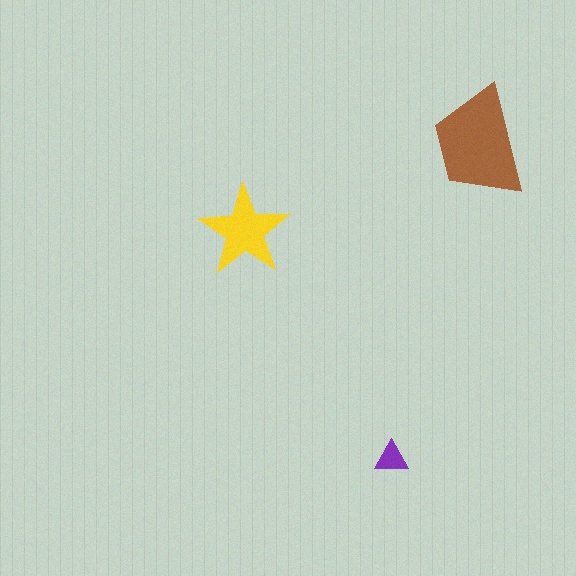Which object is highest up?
The brown trapezoid is topmost.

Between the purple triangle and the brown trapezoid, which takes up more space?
The brown trapezoid.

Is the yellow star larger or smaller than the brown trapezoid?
Smaller.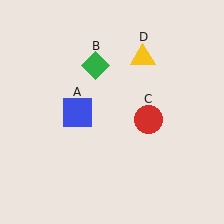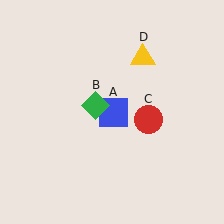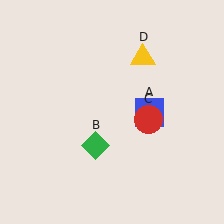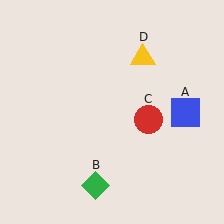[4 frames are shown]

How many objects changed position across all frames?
2 objects changed position: blue square (object A), green diamond (object B).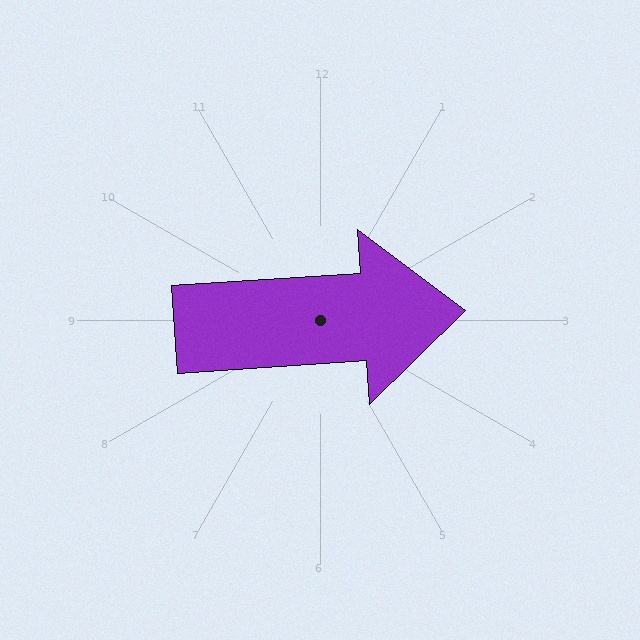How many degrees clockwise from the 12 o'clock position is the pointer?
Approximately 86 degrees.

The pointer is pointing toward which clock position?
Roughly 3 o'clock.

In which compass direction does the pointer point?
East.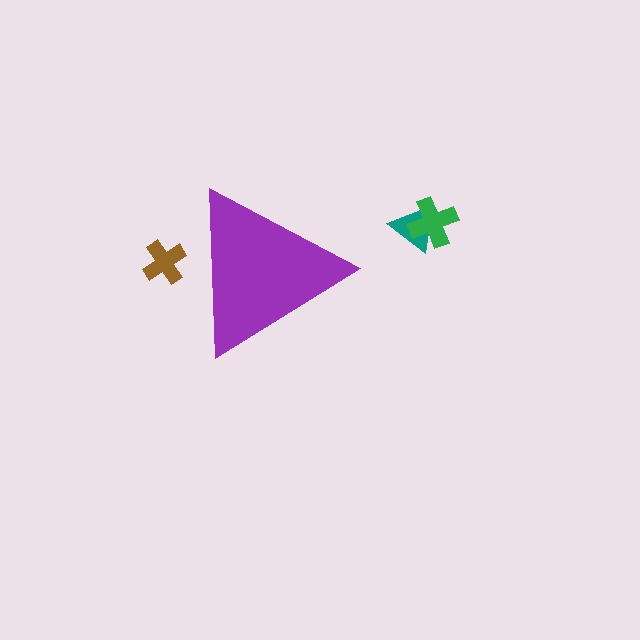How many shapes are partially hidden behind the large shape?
1 shape is partially hidden.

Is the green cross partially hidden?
No, the green cross is fully visible.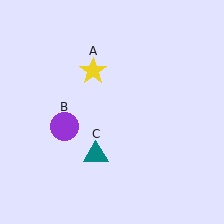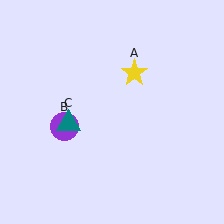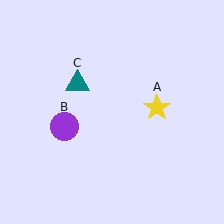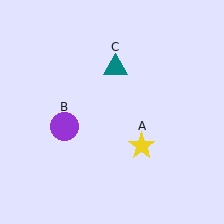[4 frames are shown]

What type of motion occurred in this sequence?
The yellow star (object A), teal triangle (object C) rotated clockwise around the center of the scene.